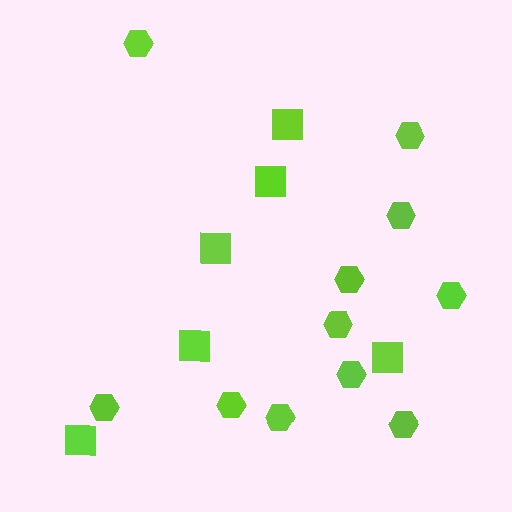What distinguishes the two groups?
There are 2 groups: one group of hexagons (11) and one group of squares (6).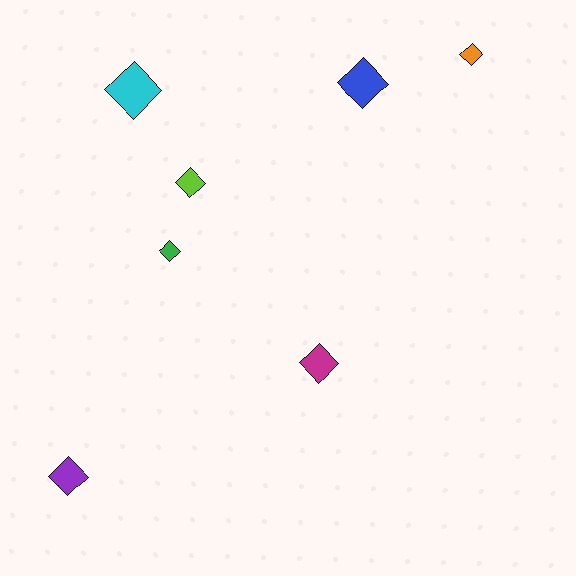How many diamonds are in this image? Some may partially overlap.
There are 7 diamonds.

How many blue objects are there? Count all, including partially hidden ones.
There is 1 blue object.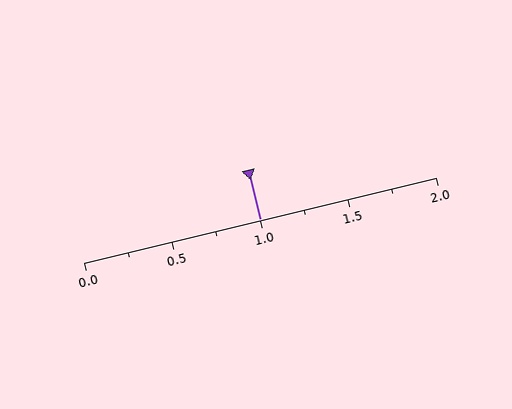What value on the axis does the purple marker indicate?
The marker indicates approximately 1.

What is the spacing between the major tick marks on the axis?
The major ticks are spaced 0.5 apart.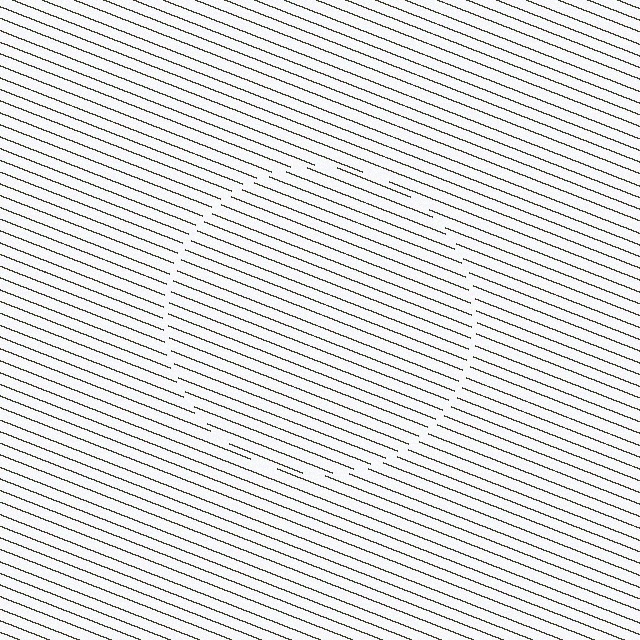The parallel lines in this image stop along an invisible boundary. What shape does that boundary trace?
An illusory circle. The interior of the shape contains the same grating, shifted by half a period — the contour is defined by the phase discontinuity where line-ends from the inner and outer gratings abut.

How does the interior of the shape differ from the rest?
The interior of the shape contains the same grating, shifted by half a period — the contour is defined by the phase discontinuity where line-ends from the inner and outer gratings abut.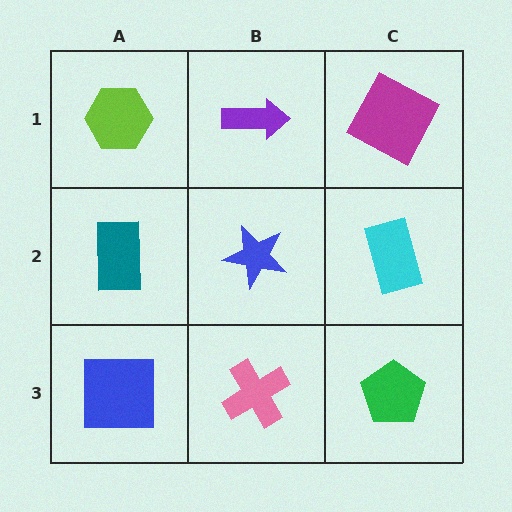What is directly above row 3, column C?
A cyan rectangle.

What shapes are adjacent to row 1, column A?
A teal rectangle (row 2, column A), a purple arrow (row 1, column B).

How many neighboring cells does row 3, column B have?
3.